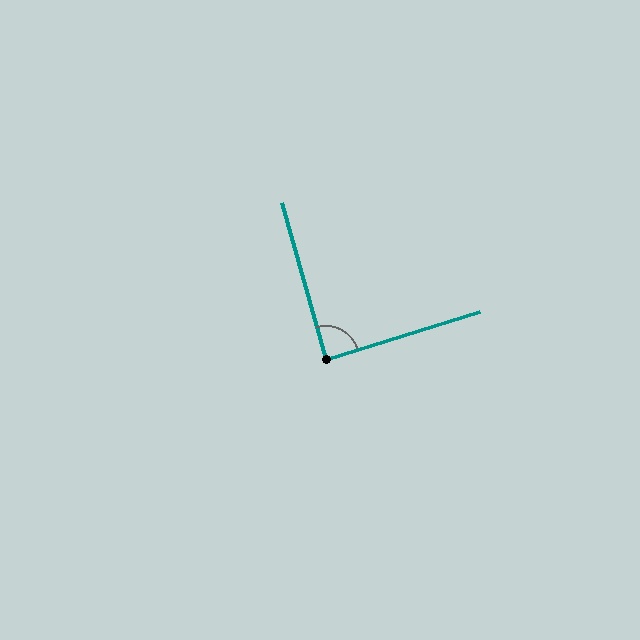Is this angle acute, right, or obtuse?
It is approximately a right angle.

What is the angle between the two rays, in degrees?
Approximately 88 degrees.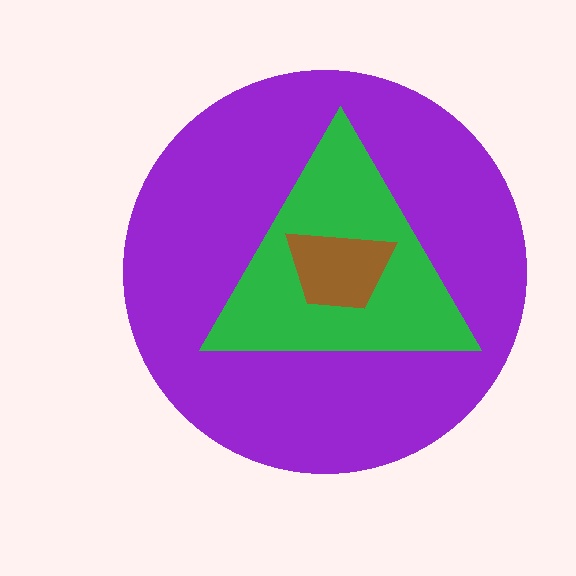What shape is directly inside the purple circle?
The green triangle.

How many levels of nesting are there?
3.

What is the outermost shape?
The purple circle.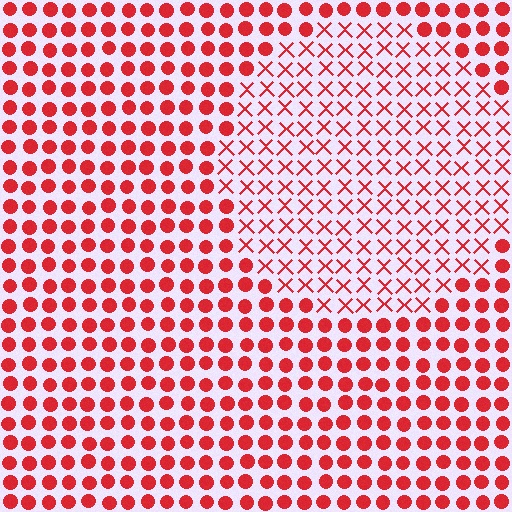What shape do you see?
I see a circle.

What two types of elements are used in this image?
The image uses X marks inside the circle region and circles outside it.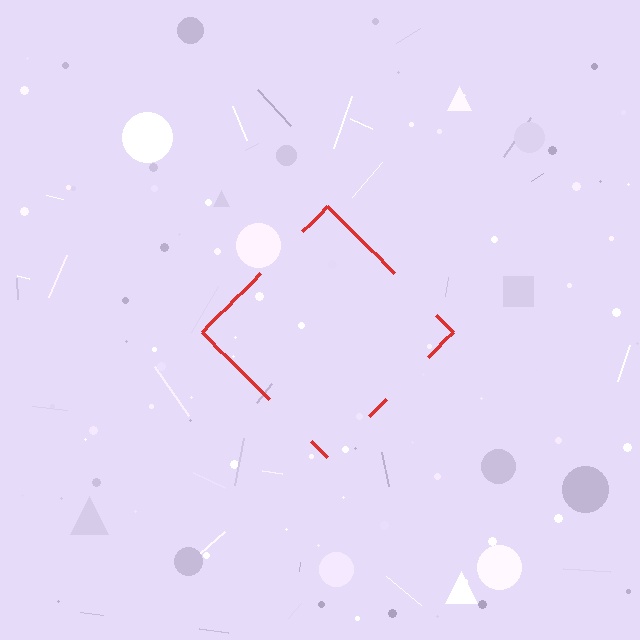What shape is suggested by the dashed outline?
The dashed outline suggests a diamond.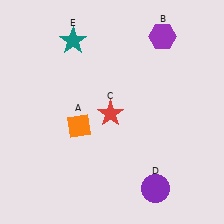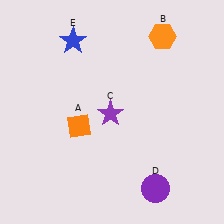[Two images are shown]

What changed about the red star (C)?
In Image 1, C is red. In Image 2, it changed to purple.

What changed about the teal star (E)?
In Image 1, E is teal. In Image 2, it changed to blue.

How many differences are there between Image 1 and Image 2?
There are 3 differences between the two images.